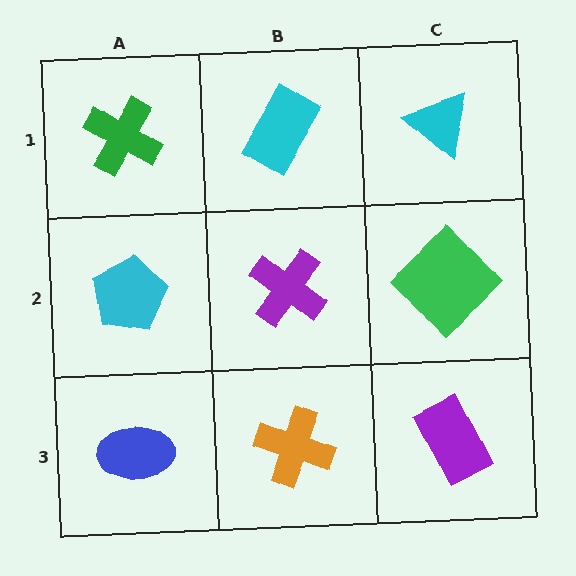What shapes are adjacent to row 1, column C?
A green diamond (row 2, column C), a cyan rectangle (row 1, column B).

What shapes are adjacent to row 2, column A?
A green cross (row 1, column A), a blue ellipse (row 3, column A), a purple cross (row 2, column B).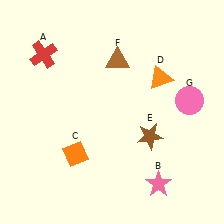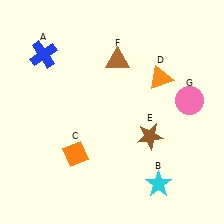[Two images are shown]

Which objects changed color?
A changed from red to blue. B changed from pink to cyan.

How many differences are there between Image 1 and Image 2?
There are 2 differences between the two images.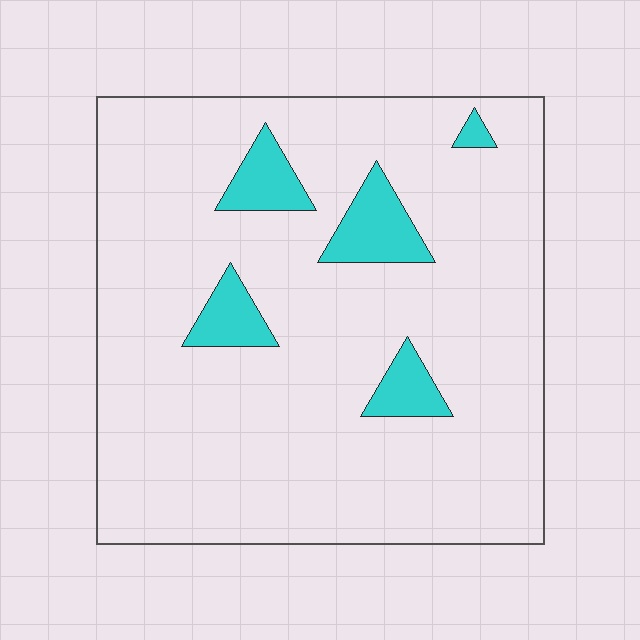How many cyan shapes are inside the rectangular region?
5.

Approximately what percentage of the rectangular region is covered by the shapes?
Approximately 10%.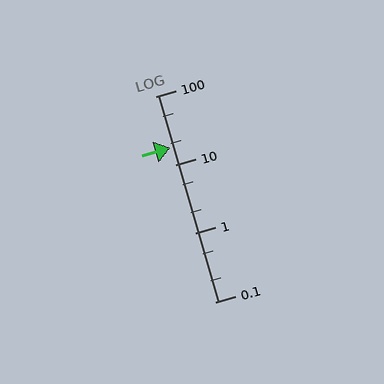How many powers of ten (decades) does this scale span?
The scale spans 3 decades, from 0.1 to 100.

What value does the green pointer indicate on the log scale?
The pointer indicates approximately 18.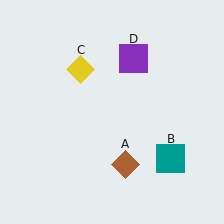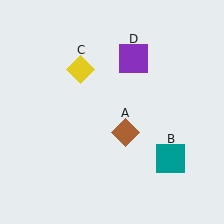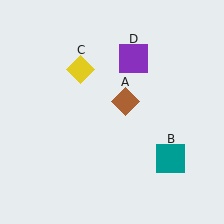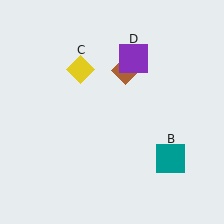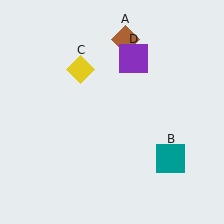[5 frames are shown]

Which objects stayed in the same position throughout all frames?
Teal square (object B) and yellow diamond (object C) and purple square (object D) remained stationary.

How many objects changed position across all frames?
1 object changed position: brown diamond (object A).